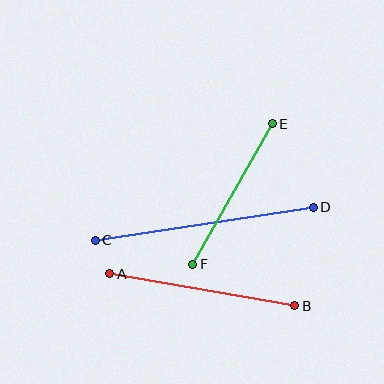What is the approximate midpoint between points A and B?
The midpoint is at approximately (202, 290) pixels.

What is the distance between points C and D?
The distance is approximately 220 pixels.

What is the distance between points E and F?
The distance is approximately 162 pixels.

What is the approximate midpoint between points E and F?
The midpoint is at approximately (233, 194) pixels.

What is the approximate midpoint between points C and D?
The midpoint is at approximately (204, 224) pixels.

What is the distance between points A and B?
The distance is approximately 188 pixels.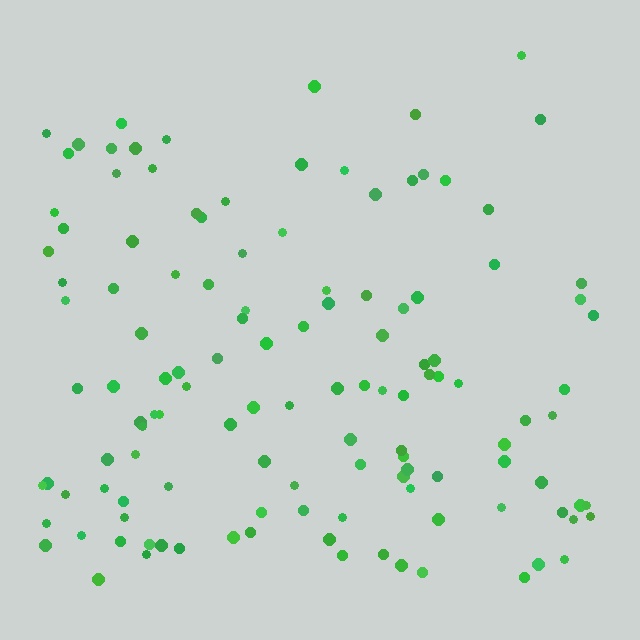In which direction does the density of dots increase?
From top to bottom, with the bottom side densest.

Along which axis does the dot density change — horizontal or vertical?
Vertical.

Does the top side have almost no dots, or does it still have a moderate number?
Still a moderate number, just noticeably fewer than the bottom.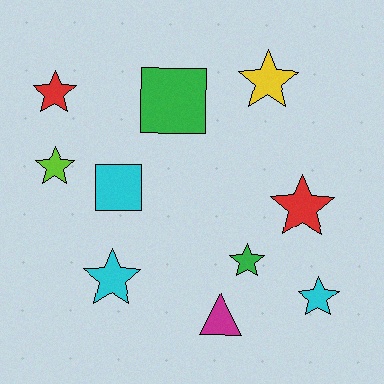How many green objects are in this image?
There are 2 green objects.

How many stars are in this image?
There are 7 stars.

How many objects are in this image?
There are 10 objects.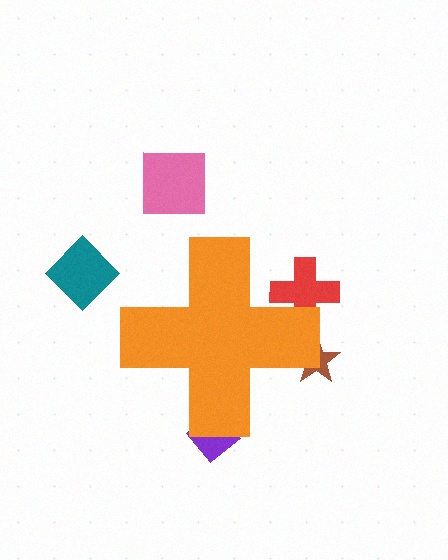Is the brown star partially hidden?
Yes, the brown star is partially hidden behind the orange cross.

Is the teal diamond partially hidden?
No, the teal diamond is fully visible.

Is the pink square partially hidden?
No, the pink square is fully visible.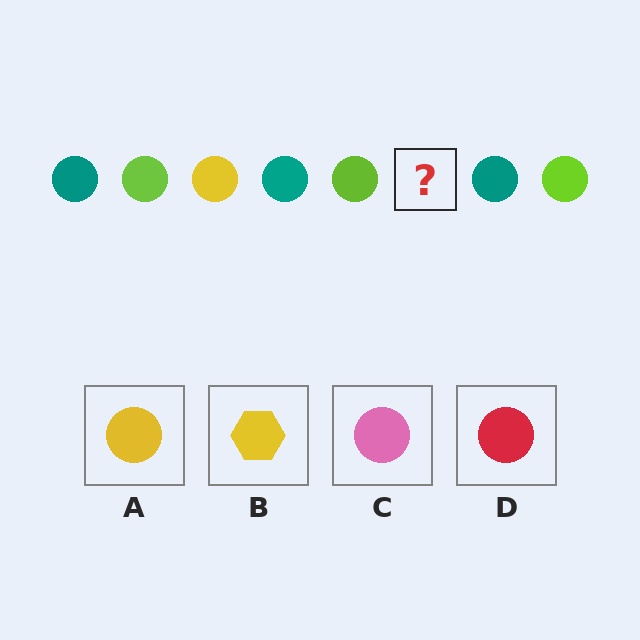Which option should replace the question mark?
Option A.